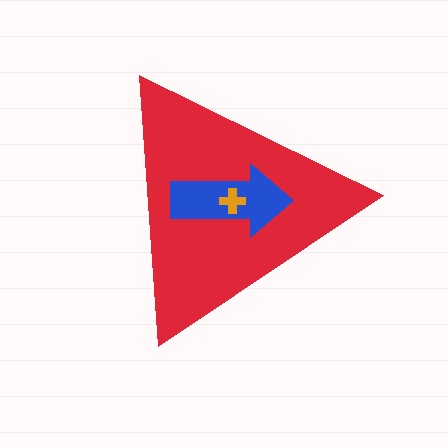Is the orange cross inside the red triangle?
Yes.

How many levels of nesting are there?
3.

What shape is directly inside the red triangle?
The blue arrow.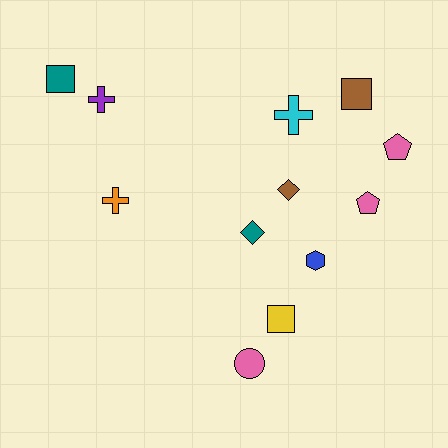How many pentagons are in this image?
There are 2 pentagons.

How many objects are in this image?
There are 12 objects.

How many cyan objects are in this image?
There is 1 cyan object.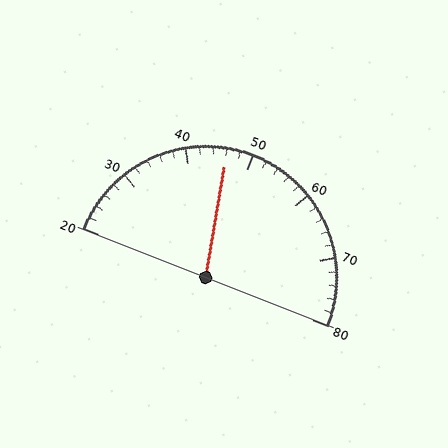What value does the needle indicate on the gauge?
The needle indicates approximately 46.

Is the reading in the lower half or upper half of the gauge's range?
The reading is in the lower half of the range (20 to 80).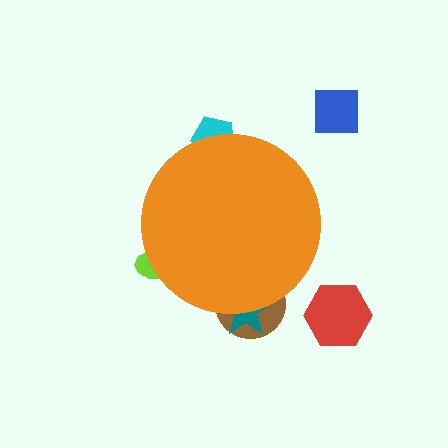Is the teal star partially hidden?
Yes, the teal star is partially hidden behind the orange circle.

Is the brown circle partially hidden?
Yes, the brown circle is partially hidden behind the orange circle.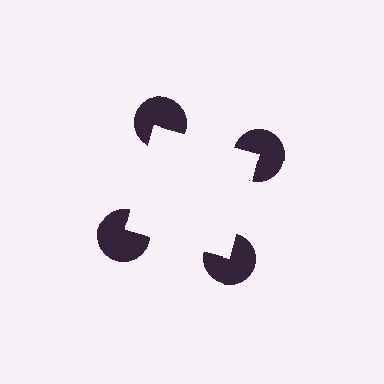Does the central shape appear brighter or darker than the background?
It typically appears slightly brighter than the background, even though no actual brightness change is drawn.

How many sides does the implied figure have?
4 sides.